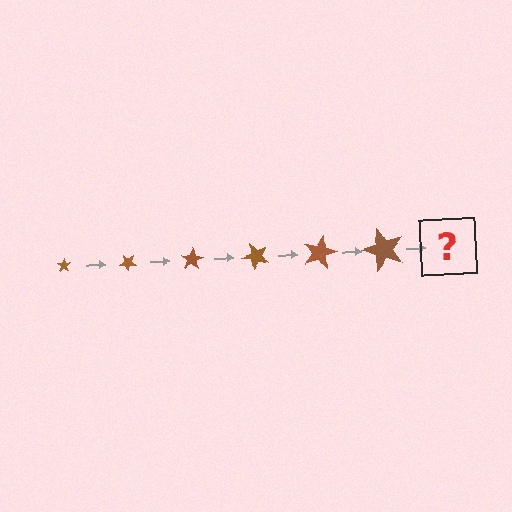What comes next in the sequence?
The next element should be a star, larger than the previous one and rotated 240 degrees from the start.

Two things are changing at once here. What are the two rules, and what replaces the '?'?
The two rules are that the star grows larger each step and it rotates 40 degrees each step. The '?' should be a star, larger than the previous one and rotated 240 degrees from the start.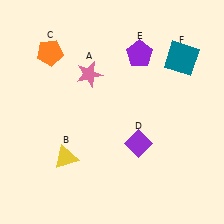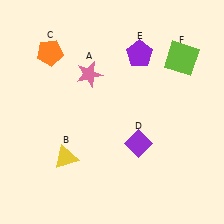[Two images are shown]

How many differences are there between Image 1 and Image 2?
There is 1 difference between the two images.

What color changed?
The square (F) changed from teal in Image 1 to lime in Image 2.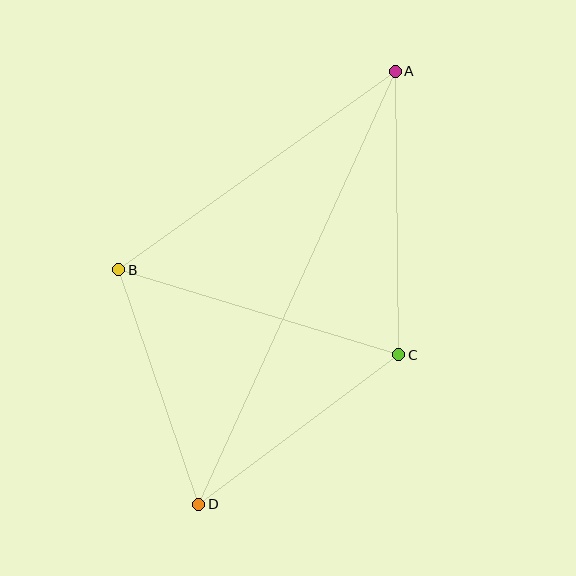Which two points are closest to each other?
Points B and D are closest to each other.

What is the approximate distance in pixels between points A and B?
The distance between A and B is approximately 341 pixels.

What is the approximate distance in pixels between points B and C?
The distance between B and C is approximately 292 pixels.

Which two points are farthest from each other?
Points A and D are farthest from each other.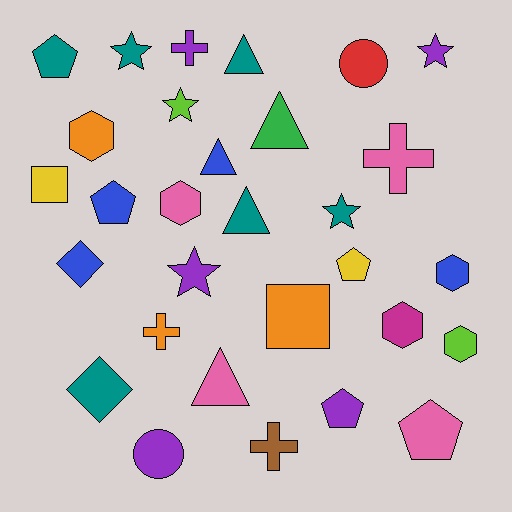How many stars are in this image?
There are 5 stars.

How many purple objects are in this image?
There are 5 purple objects.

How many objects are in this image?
There are 30 objects.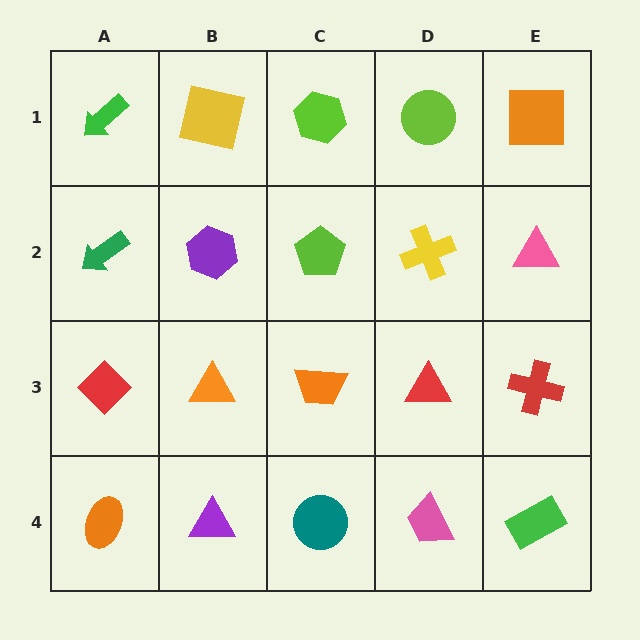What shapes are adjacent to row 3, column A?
A green arrow (row 2, column A), an orange ellipse (row 4, column A), an orange triangle (row 3, column B).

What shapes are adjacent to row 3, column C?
A lime pentagon (row 2, column C), a teal circle (row 4, column C), an orange triangle (row 3, column B), a red triangle (row 3, column D).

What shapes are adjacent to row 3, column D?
A yellow cross (row 2, column D), a pink trapezoid (row 4, column D), an orange trapezoid (row 3, column C), a red cross (row 3, column E).